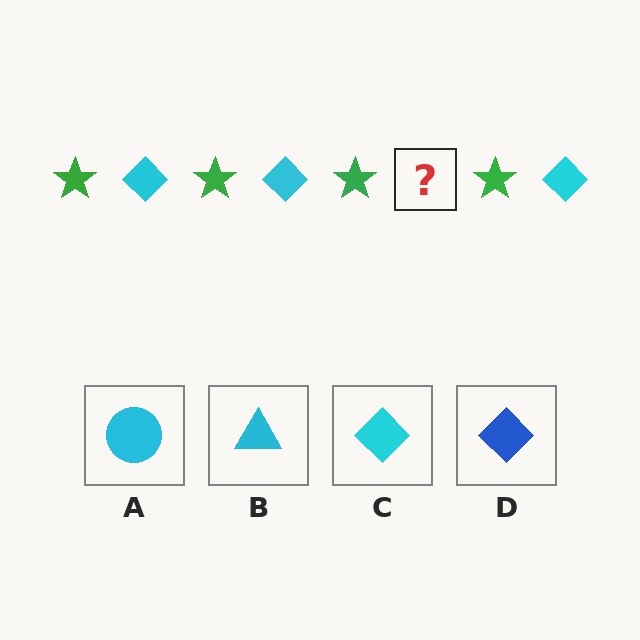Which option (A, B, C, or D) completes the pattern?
C.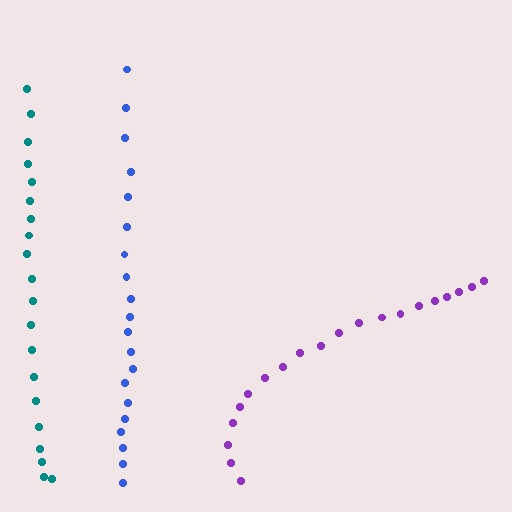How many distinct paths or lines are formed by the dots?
There are 3 distinct paths.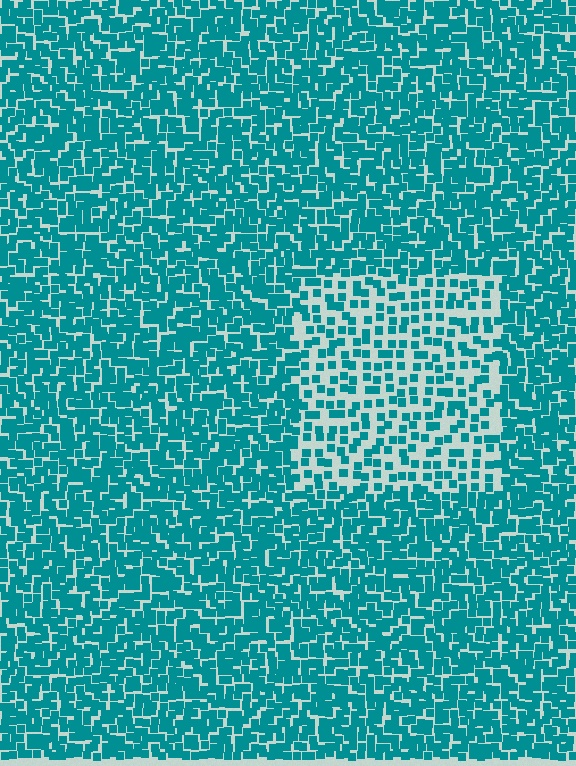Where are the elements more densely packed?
The elements are more densely packed outside the rectangle boundary.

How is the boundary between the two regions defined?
The boundary is defined by a change in element density (approximately 2.1x ratio). All elements are the same color, size, and shape.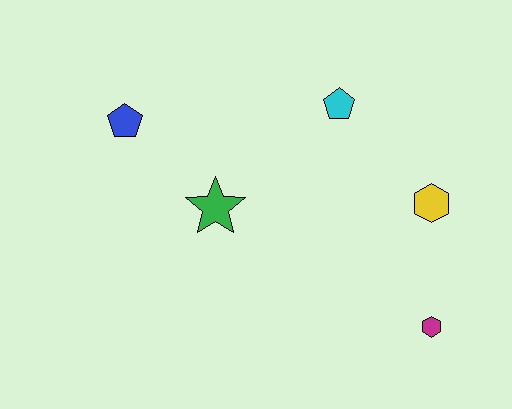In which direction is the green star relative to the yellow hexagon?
The green star is to the left of the yellow hexagon.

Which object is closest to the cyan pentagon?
The yellow hexagon is closest to the cyan pentagon.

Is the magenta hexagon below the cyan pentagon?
Yes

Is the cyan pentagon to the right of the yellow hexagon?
No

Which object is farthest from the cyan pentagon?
The magenta hexagon is farthest from the cyan pentagon.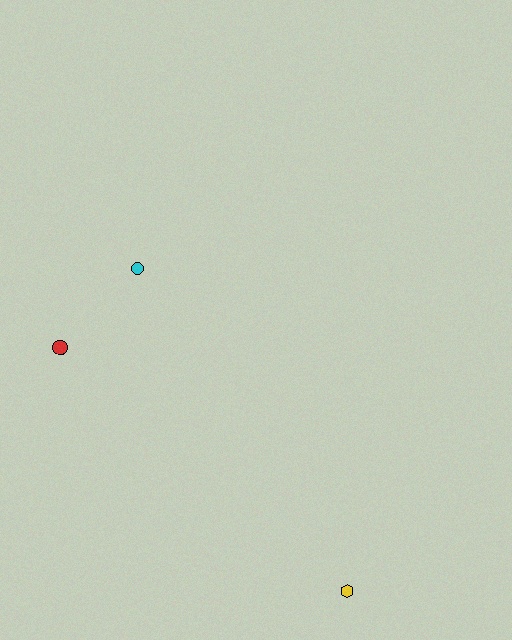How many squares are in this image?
There are no squares.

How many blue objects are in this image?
There are no blue objects.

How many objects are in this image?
There are 3 objects.